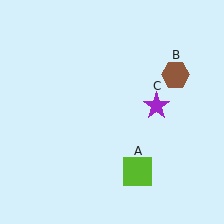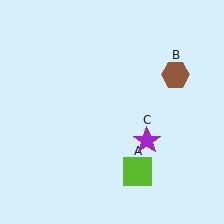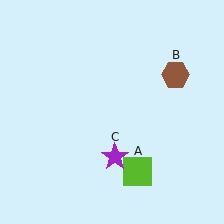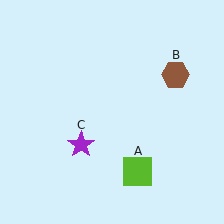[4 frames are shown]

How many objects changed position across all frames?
1 object changed position: purple star (object C).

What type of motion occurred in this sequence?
The purple star (object C) rotated clockwise around the center of the scene.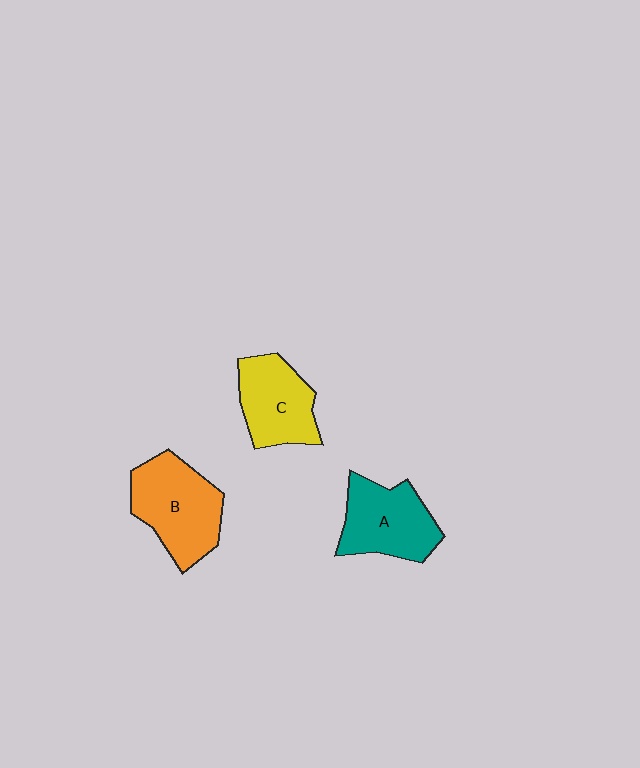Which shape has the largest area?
Shape B (orange).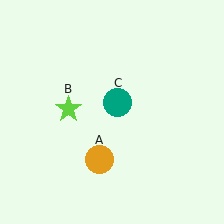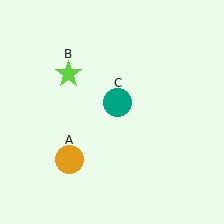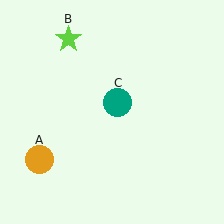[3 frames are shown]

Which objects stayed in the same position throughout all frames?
Teal circle (object C) remained stationary.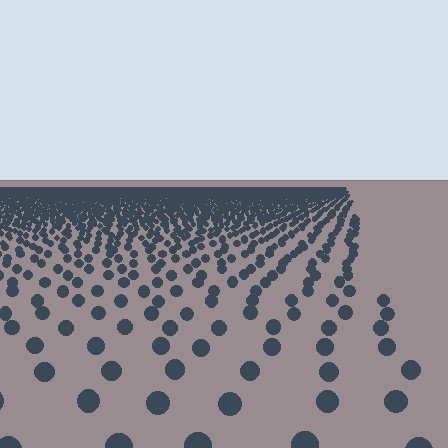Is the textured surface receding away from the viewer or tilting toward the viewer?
The surface is receding away from the viewer. Texture elements get smaller and denser toward the top.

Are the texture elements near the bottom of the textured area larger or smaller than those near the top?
Larger. Near the bottom, elements are closer to the viewer and appear at a bigger on-screen size.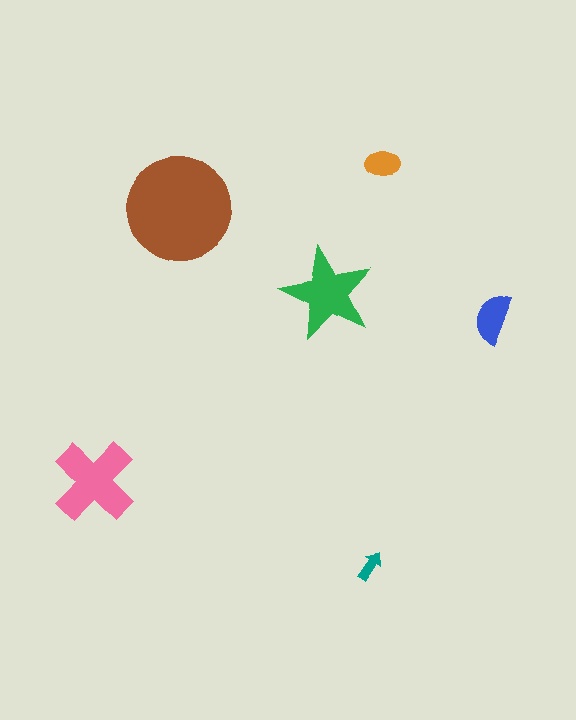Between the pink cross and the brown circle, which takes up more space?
The brown circle.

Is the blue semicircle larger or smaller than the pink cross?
Smaller.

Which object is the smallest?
The teal arrow.